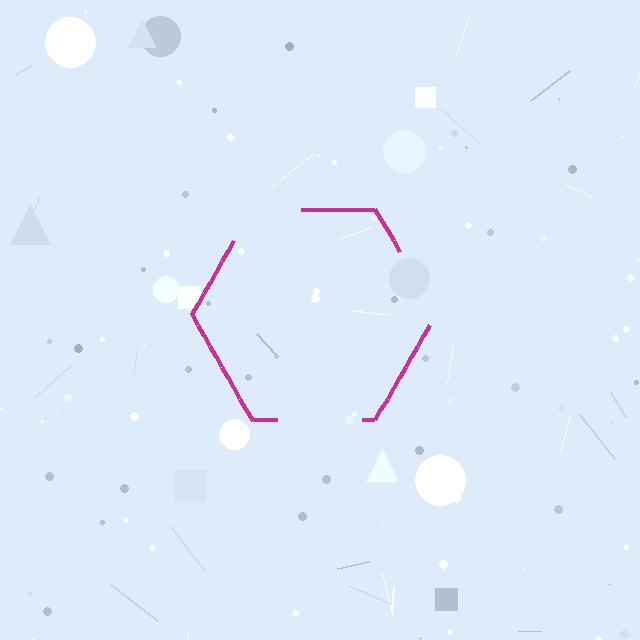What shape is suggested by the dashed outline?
The dashed outline suggests a hexagon.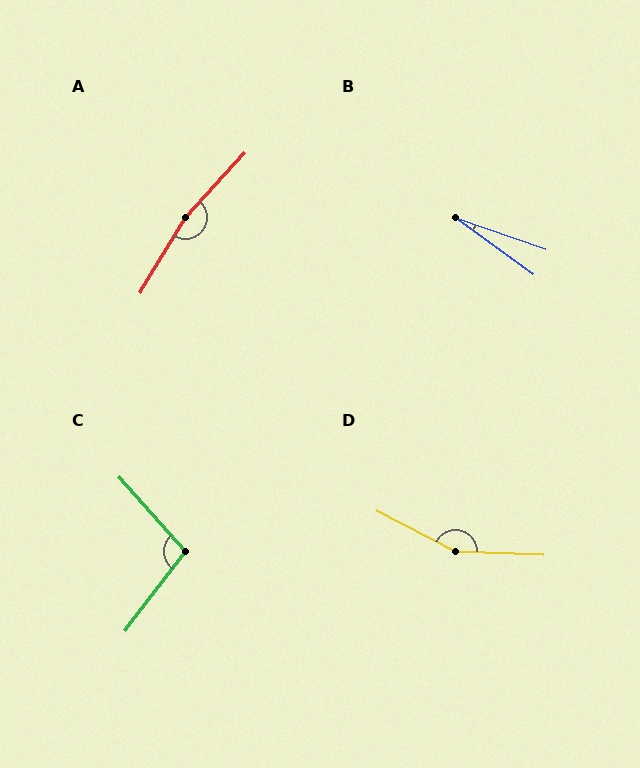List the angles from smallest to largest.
B (17°), C (101°), D (155°), A (169°).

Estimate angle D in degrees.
Approximately 155 degrees.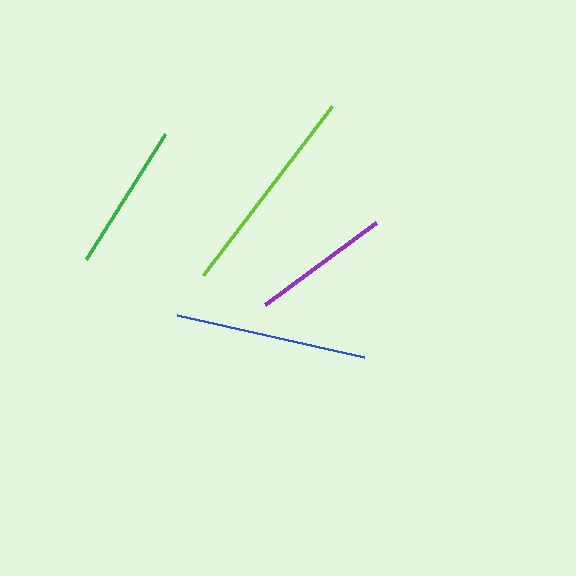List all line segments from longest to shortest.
From longest to shortest: lime, blue, green, purple.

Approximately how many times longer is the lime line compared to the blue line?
The lime line is approximately 1.1 times the length of the blue line.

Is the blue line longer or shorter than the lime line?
The lime line is longer than the blue line.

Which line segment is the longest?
The lime line is the longest at approximately 212 pixels.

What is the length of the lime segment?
The lime segment is approximately 212 pixels long.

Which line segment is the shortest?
The purple line is the shortest at approximately 138 pixels.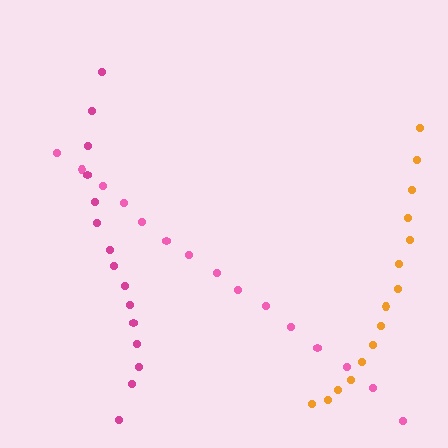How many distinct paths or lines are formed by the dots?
There are 3 distinct paths.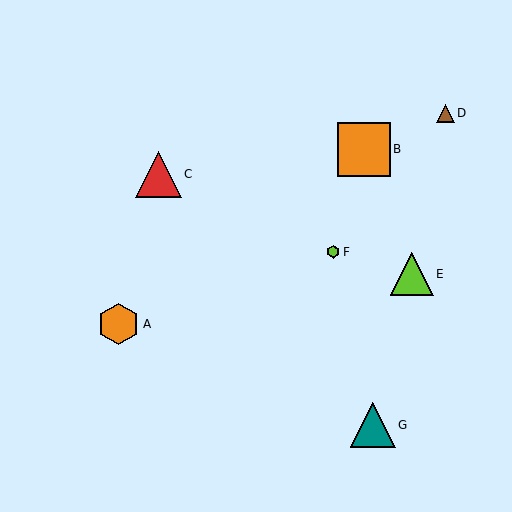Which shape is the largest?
The orange square (labeled B) is the largest.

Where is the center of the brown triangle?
The center of the brown triangle is at (445, 113).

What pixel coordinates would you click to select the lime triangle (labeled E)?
Click at (412, 274) to select the lime triangle E.